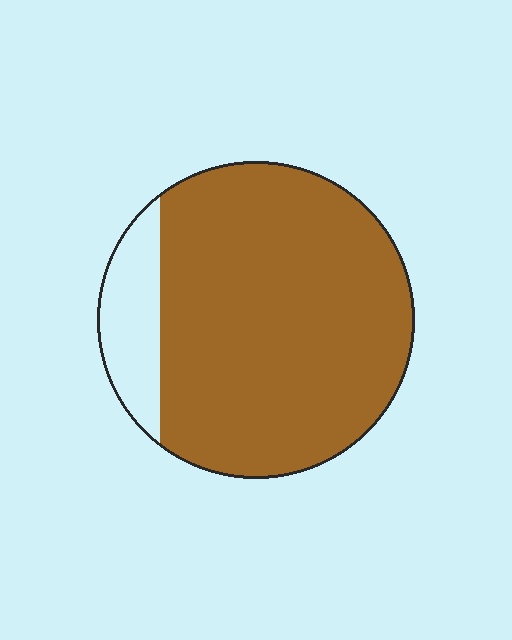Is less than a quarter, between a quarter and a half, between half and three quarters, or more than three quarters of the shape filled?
More than three quarters.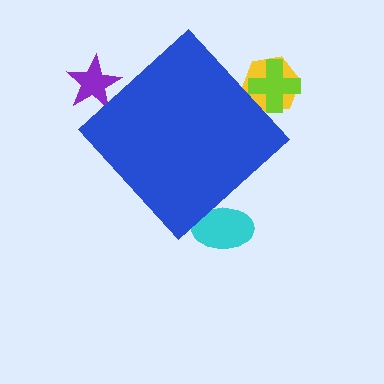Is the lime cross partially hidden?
Yes, the lime cross is partially hidden behind the blue diamond.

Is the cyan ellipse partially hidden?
Yes, the cyan ellipse is partially hidden behind the blue diamond.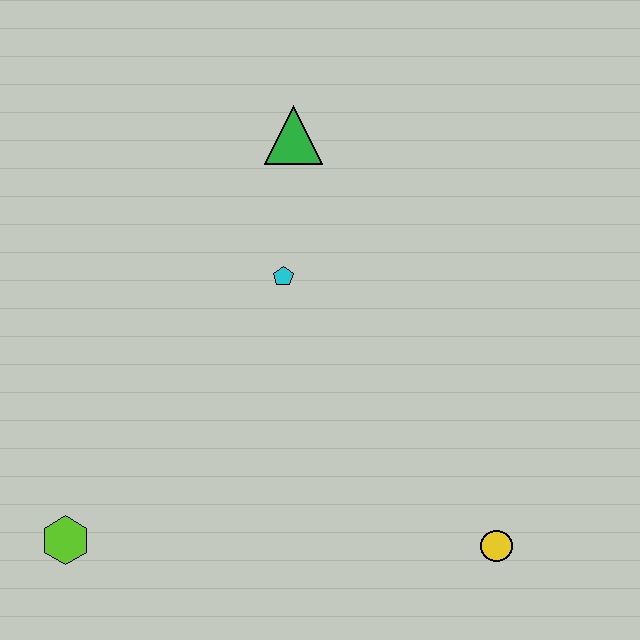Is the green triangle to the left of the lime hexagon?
No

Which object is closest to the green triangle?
The cyan pentagon is closest to the green triangle.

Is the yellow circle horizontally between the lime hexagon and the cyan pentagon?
No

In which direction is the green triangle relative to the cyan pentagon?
The green triangle is above the cyan pentagon.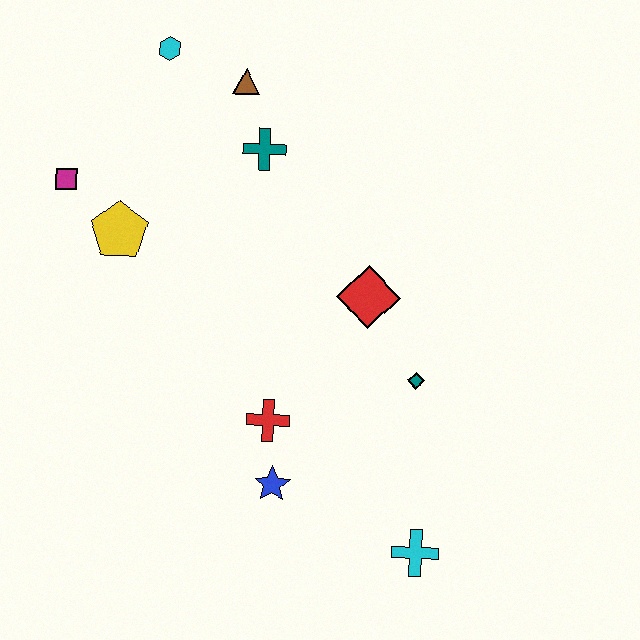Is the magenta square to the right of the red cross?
No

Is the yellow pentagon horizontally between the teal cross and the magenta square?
Yes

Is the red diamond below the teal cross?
Yes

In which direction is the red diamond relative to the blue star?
The red diamond is above the blue star.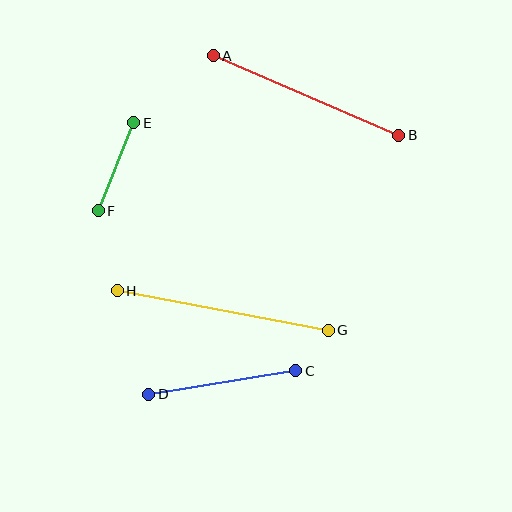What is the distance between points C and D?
The distance is approximately 149 pixels.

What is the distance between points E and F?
The distance is approximately 95 pixels.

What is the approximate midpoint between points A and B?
The midpoint is at approximately (306, 95) pixels.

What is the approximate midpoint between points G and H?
The midpoint is at approximately (223, 310) pixels.